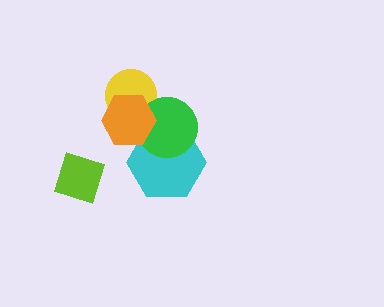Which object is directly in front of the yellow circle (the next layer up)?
The green circle is directly in front of the yellow circle.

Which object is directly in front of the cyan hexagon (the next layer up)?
The green circle is directly in front of the cyan hexagon.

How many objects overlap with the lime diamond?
0 objects overlap with the lime diamond.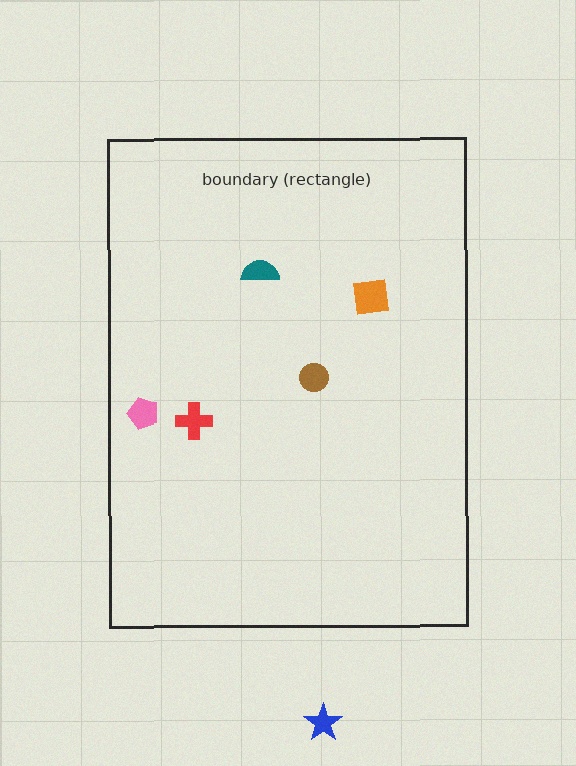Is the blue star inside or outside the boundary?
Outside.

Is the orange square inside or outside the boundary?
Inside.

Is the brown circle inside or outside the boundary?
Inside.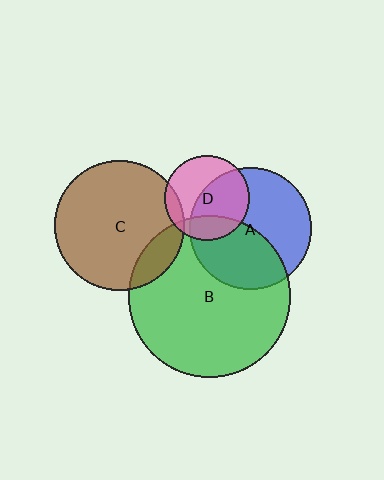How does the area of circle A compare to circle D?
Approximately 2.1 times.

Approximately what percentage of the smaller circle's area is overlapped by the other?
Approximately 20%.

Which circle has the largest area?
Circle B (green).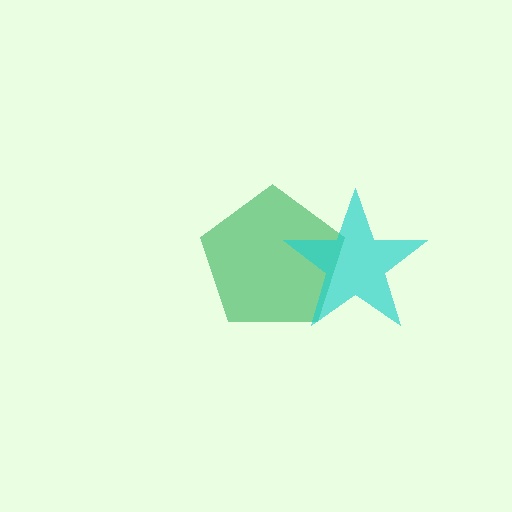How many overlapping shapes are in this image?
There are 2 overlapping shapes in the image.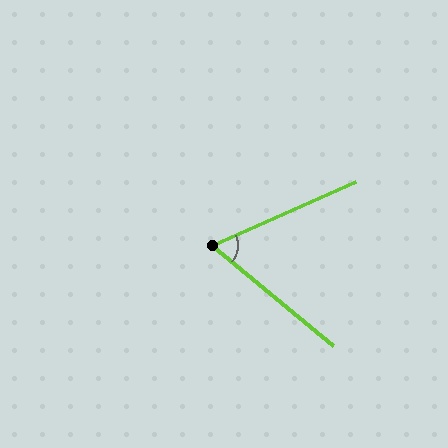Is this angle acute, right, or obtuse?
It is acute.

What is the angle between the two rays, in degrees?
Approximately 64 degrees.